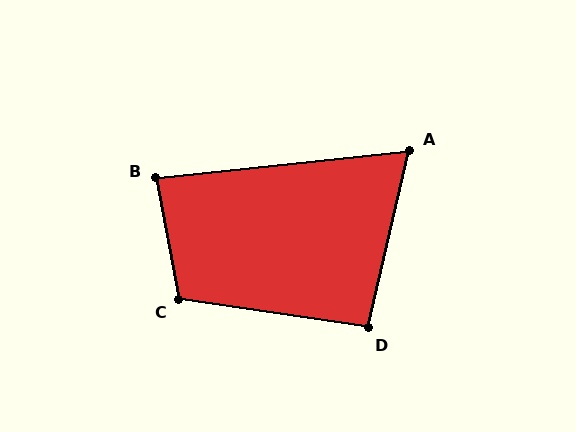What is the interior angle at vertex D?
Approximately 94 degrees (approximately right).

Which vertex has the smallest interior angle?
A, at approximately 71 degrees.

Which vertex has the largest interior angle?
C, at approximately 109 degrees.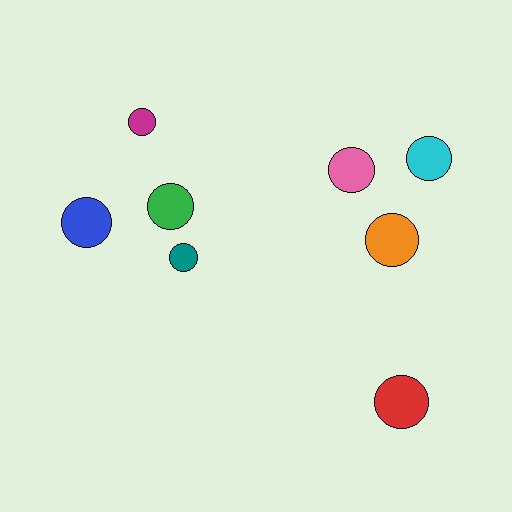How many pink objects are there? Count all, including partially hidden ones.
There is 1 pink object.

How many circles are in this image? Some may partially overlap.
There are 8 circles.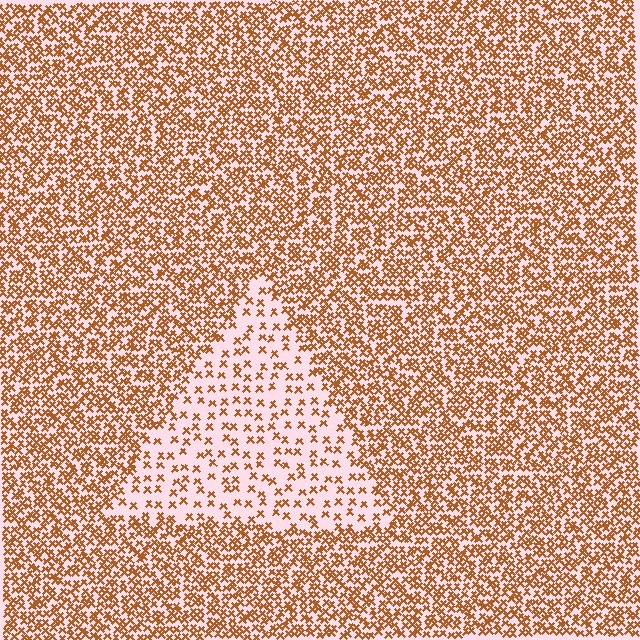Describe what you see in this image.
The image contains small brown elements arranged at two different densities. A triangle-shaped region is visible where the elements are less densely packed than the surrounding area.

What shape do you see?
I see a triangle.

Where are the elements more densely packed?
The elements are more densely packed outside the triangle boundary.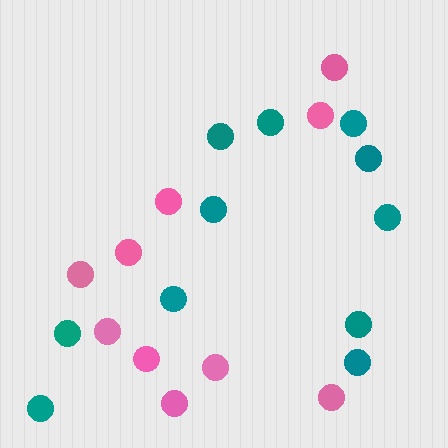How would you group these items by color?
There are 2 groups: one group of teal circles (11) and one group of pink circles (10).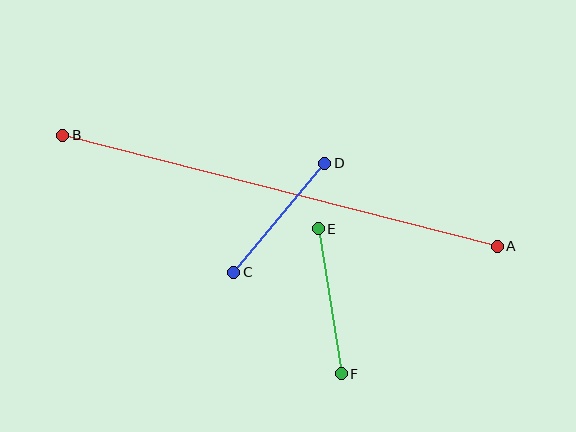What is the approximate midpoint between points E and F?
The midpoint is at approximately (330, 301) pixels.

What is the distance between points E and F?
The distance is approximately 147 pixels.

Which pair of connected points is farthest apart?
Points A and B are farthest apart.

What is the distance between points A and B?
The distance is approximately 448 pixels.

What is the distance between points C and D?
The distance is approximately 142 pixels.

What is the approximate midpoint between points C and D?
The midpoint is at approximately (279, 218) pixels.